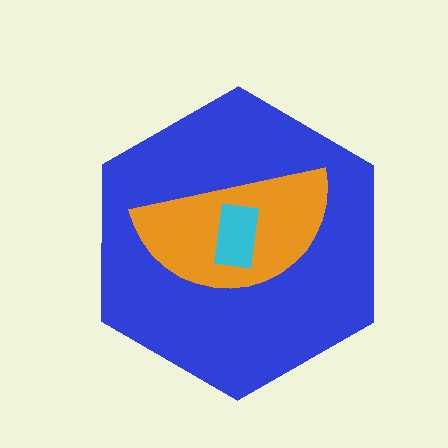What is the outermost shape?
The blue hexagon.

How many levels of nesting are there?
3.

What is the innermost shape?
The cyan rectangle.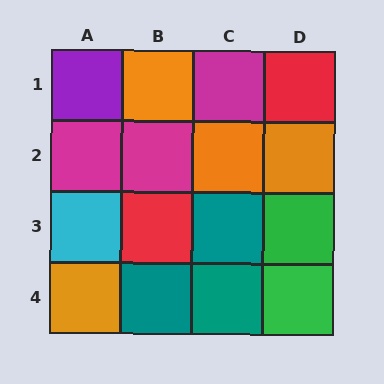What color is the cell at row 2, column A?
Magenta.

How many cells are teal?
3 cells are teal.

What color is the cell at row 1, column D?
Red.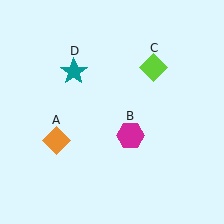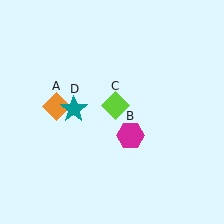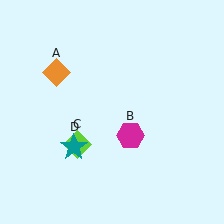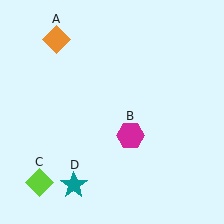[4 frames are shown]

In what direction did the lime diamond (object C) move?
The lime diamond (object C) moved down and to the left.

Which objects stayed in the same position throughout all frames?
Magenta hexagon (object B) remained stationary.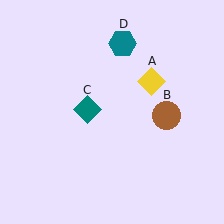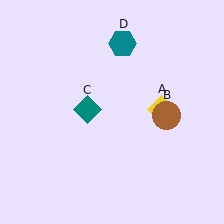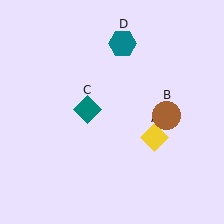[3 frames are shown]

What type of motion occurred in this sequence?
The yellow diamond (object A) rotated clockwise around the center of the scene.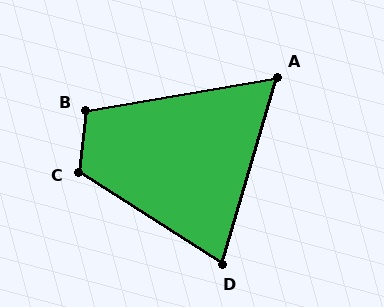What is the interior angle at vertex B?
Approximately 106 degrees (obtuse).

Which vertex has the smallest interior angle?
A, at approximately 64 degrees.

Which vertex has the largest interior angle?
C, at approximately 116 degrees.